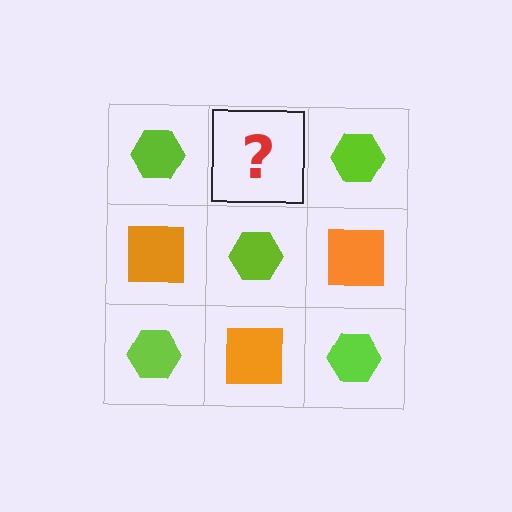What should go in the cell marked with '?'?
The missing cell should contain an orange square.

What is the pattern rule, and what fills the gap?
The rule is that it alternates lime hexagon and orange square in a checkerboard pattern. The gap should be filled with an orange square.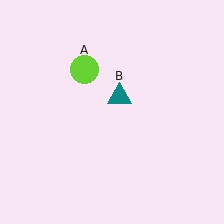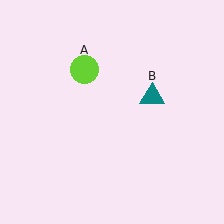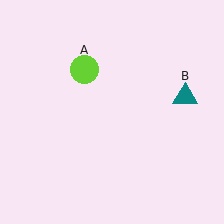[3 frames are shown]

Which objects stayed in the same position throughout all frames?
Lime circle (object A) remained stationary.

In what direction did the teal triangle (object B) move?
The teal triangle (object B) moved right.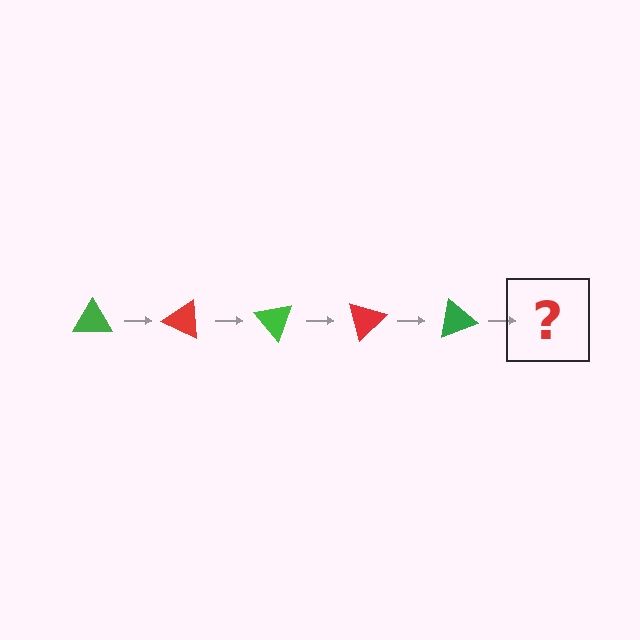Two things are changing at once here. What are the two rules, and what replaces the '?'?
The two rules are that it rotates 25 degrees each step and the color cycles through green and red. The '?' should be a red triangle, rotated 125 degrees from the start.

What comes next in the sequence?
The next element should be a red triangle, rotated 125 degrees from the start.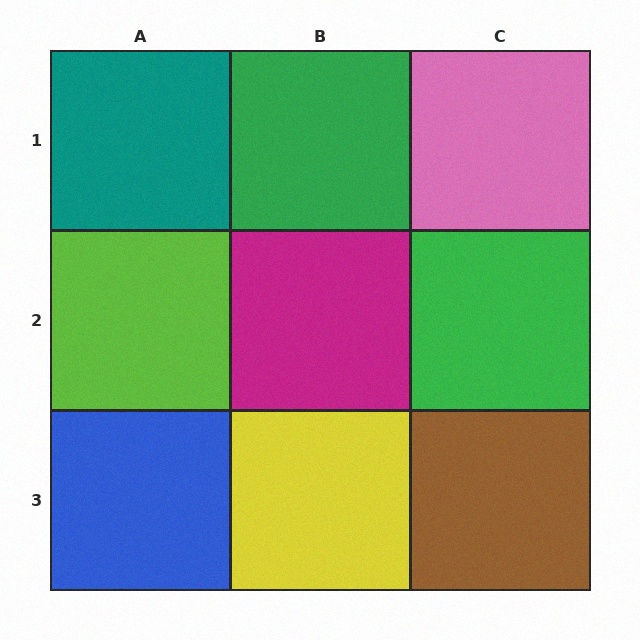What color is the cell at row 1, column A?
Teal.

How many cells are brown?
1 cell is brown.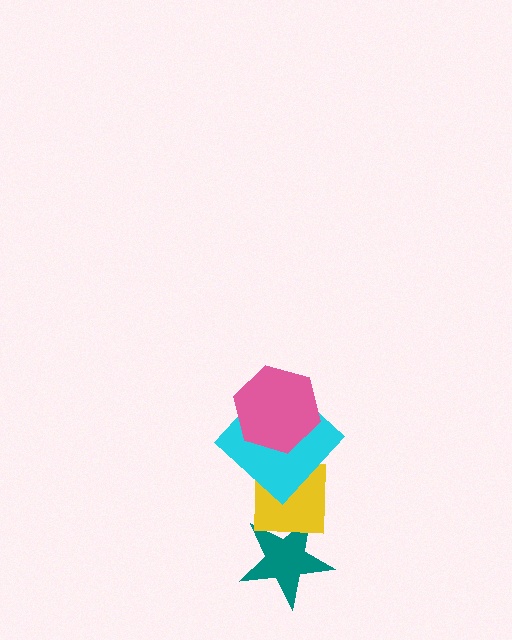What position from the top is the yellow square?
The yellow square is 3rd from the top.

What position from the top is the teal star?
The teal star is 4th from the top.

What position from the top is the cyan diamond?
The cyan diamond is 2nd from the top.